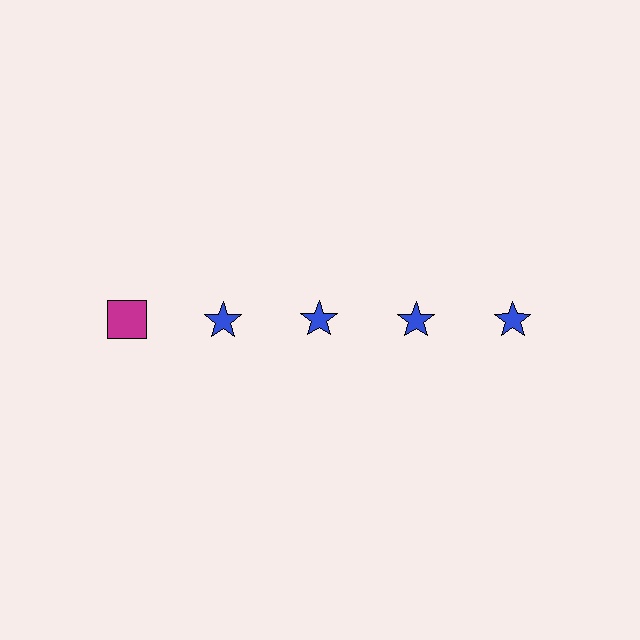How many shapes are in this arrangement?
There are 5 shapes arranged in a grid pattern.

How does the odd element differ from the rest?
It differs in both color (magenta instead of blue) and shape (square instead of star).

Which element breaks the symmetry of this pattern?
The magenta square in the top row, leftmost column breaks the symmetry. All other shapes are blue stars.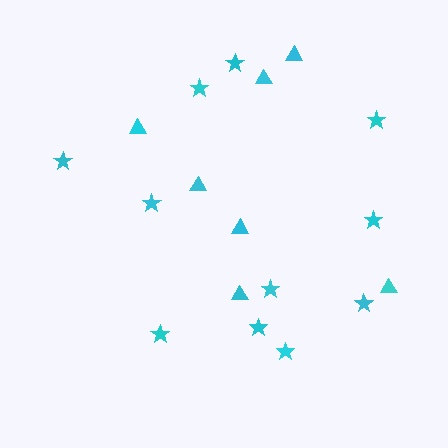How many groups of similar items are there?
There are 2 groups: one group of triangles (7) and one group of stars (11).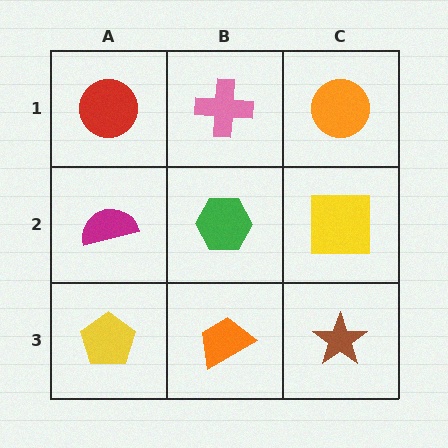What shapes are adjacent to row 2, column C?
An orange circle (row 1, column C), a brown star (row 3, column C), a green hexagon (row 2, column B).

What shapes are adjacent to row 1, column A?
A magenta semicircle (row 2, column A), a pink cross (row 1, column B).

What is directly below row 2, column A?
A yellow pentagon.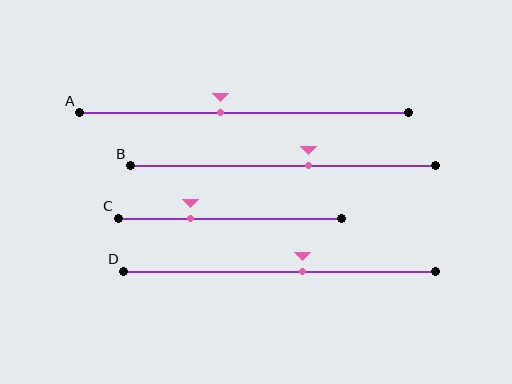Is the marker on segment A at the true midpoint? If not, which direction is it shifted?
No, the marker on segment A is shifted to the left by about 7% of the segment length.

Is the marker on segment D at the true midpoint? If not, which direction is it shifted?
No, the marker on segment D is shifted to the right by about 7% of the segment length.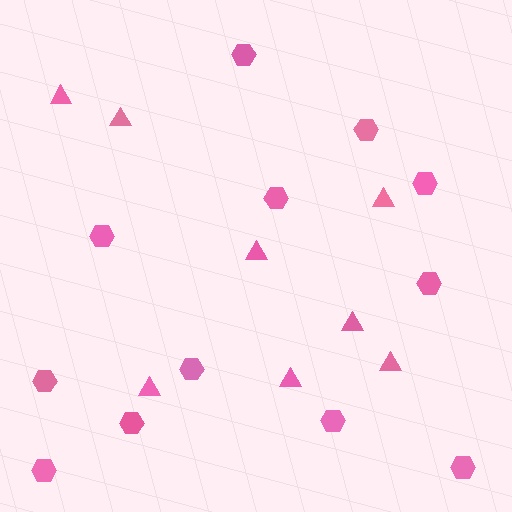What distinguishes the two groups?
There are 2 groups: one group of hexagons (12) and one group of triangles (8).